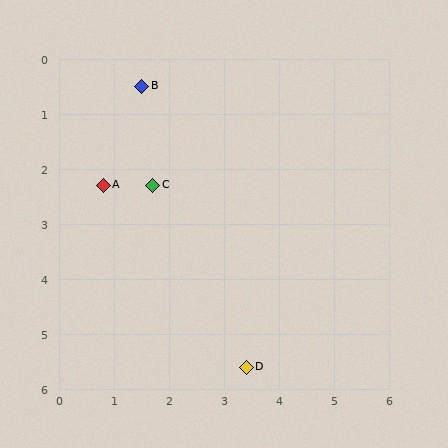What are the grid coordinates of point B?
Point B is at approximately (1.5, 0.5).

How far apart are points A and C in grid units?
Points A and C are about 0.9 grid units apart.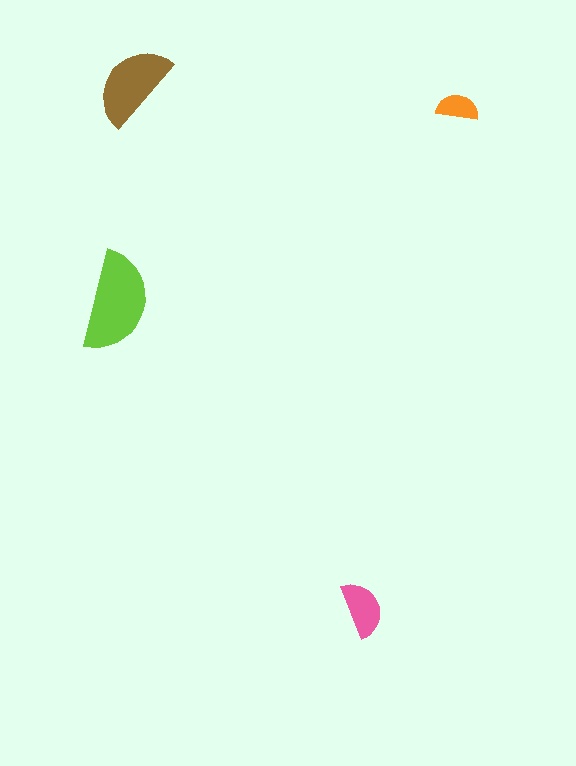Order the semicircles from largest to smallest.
the lime one, the brown one, the pink one, the orange one.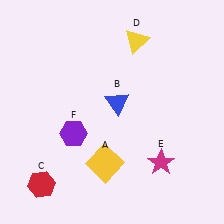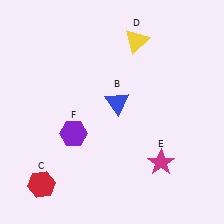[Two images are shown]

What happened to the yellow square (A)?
The yellow square (A) was removed in Image 2. It was in the bottom-left area of Image 1.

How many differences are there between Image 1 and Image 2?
There is 1 difference between the two images.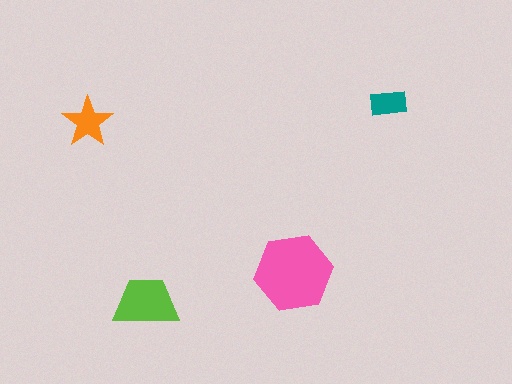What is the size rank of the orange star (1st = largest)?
3rd.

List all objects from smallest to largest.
The teal rectangle, the orange star, the lime trapezoid, the pink hexagon.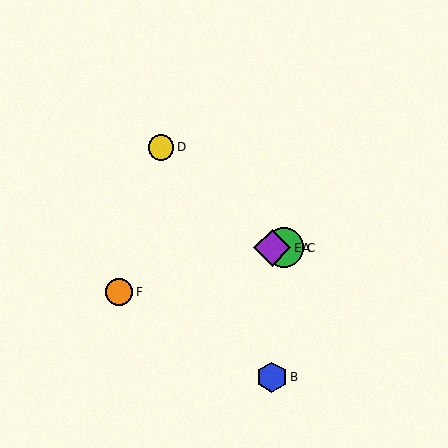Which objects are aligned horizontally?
Objects A, C, E are aligned horizontally.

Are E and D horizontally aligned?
No, E is at y≈248 and D is at y≈147.